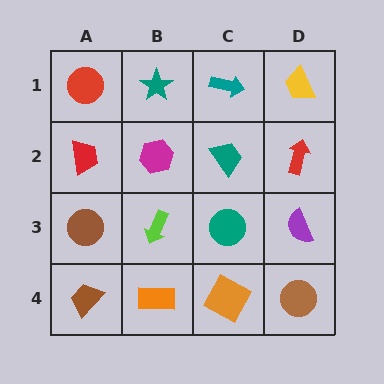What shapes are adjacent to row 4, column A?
A brown circle (row 3, column A), an orange rectangle (row 4, column B).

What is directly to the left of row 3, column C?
A lime arrow.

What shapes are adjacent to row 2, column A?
A red circle (row 1, column A), a brown circle (row 3, column A), a magenta hexagon (row 2, column B).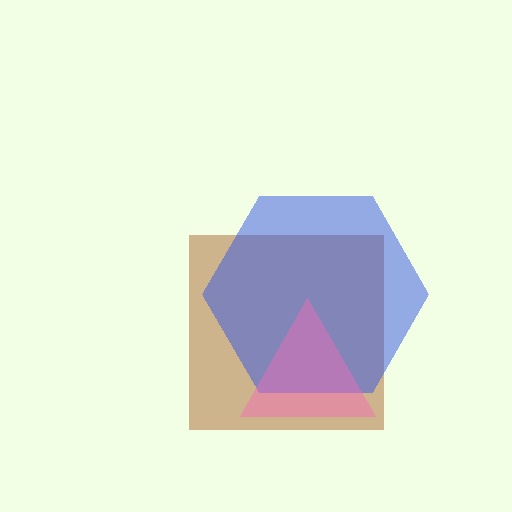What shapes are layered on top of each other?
The layered shapes are: a brown square, a blue hexagon, a pink triangle.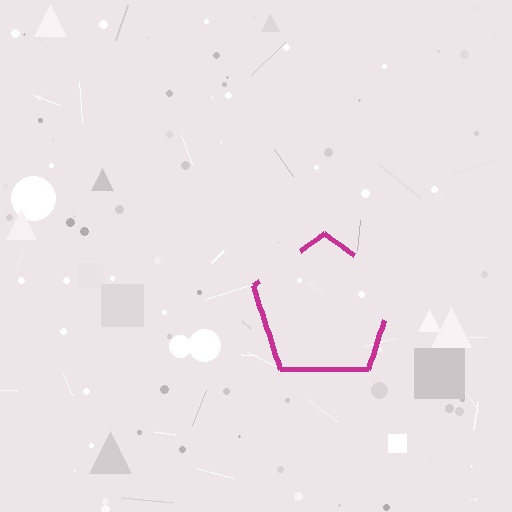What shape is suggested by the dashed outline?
The dashed outline suggests a pentagon.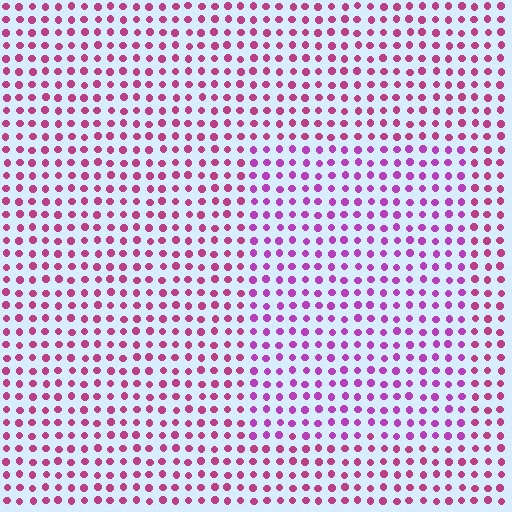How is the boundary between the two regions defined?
The boundary is defined purely by a slight shift in hue (about 28 degrees). Spacing, size, and orientation are identical on both sides.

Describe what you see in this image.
The image is filled with small magenta elements in a uniform arrangement. A rectangle-shaped region is visible where the elements are tinted to a slightly different hue, forming a subtle color boundary.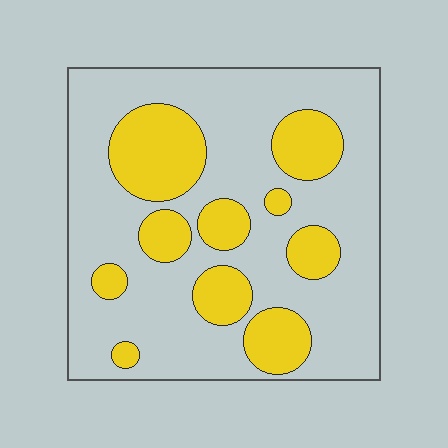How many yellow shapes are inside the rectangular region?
10.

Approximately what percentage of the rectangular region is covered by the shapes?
Approximately 30%.